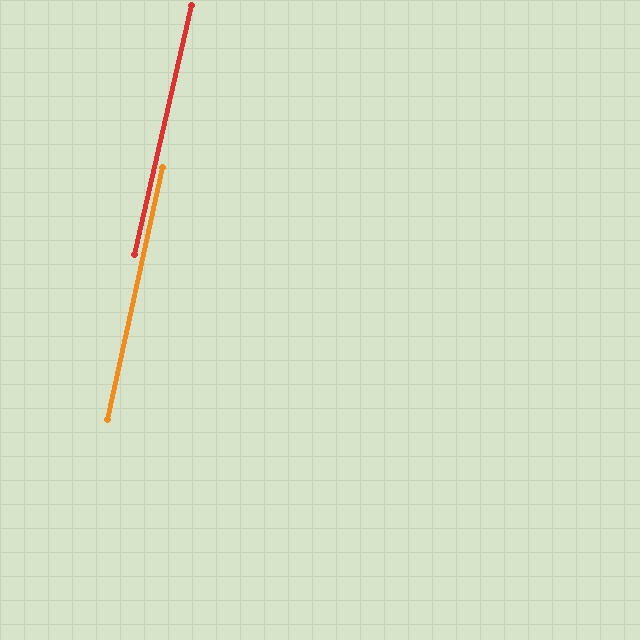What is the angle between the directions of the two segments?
Approximately 1 degree.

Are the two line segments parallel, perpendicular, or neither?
Parallel — their directions differ by only 0.6°.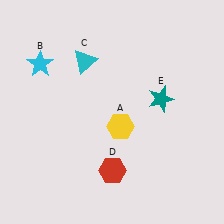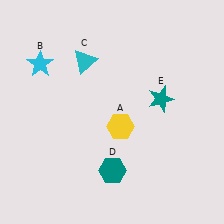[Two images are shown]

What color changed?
The hexagon (D) changed from red in Image 1 to teal in Image 2.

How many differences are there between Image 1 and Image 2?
There is 1 difference between the two images.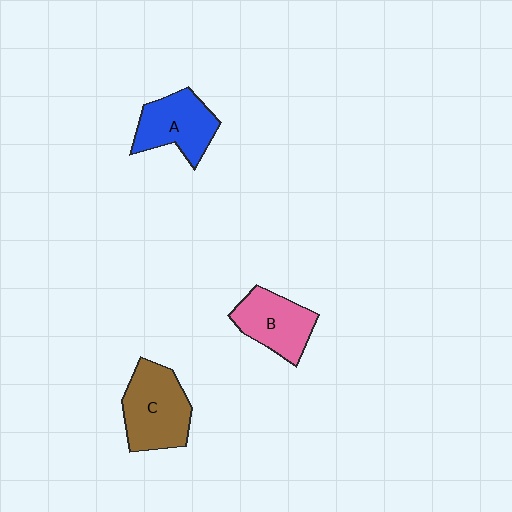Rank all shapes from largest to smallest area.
From largest to smallest: C (brown), A (blue), B (pink).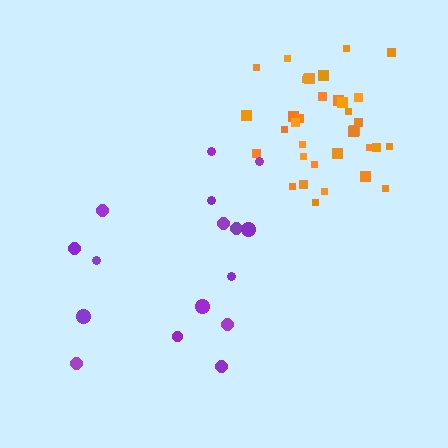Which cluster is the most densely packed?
Orange.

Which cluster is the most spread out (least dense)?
Purple.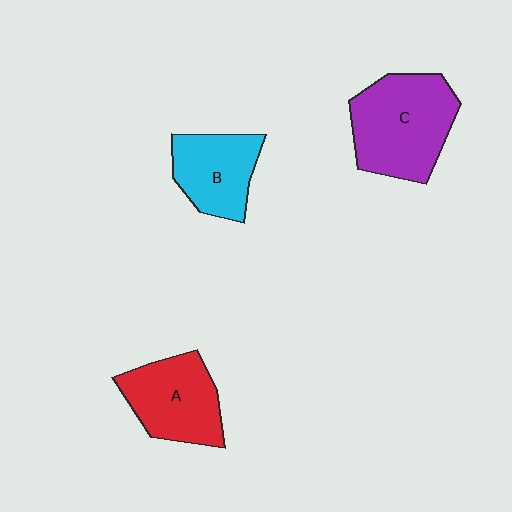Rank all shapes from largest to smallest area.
From largest to smallest: C (purple), A (red), B (cyan).